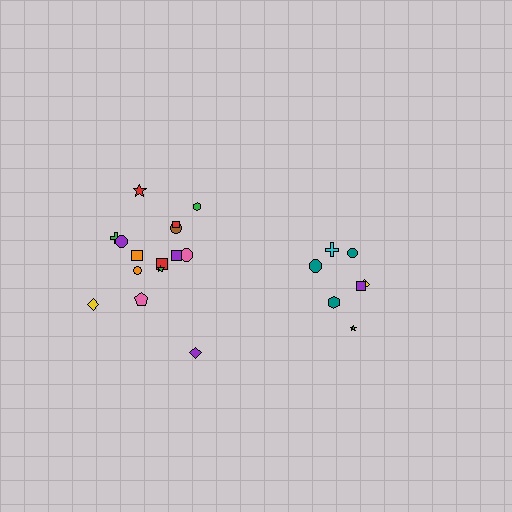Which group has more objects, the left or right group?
The left group.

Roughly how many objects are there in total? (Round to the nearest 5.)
Roughly 20 objects in total.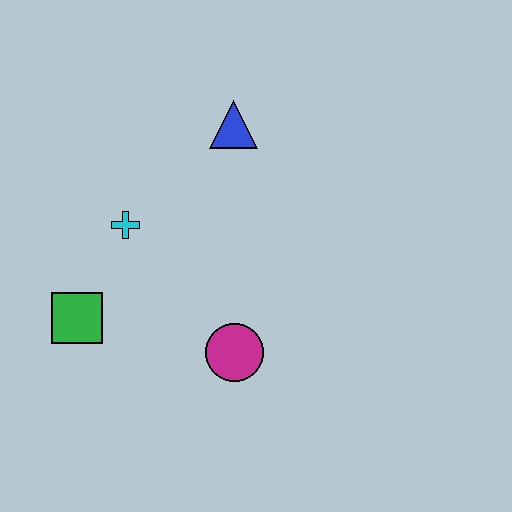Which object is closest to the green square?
The cyan cross is closest to the green square.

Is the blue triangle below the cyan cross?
No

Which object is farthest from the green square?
The blue triangle is farthest from the green square.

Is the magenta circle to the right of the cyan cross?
Yes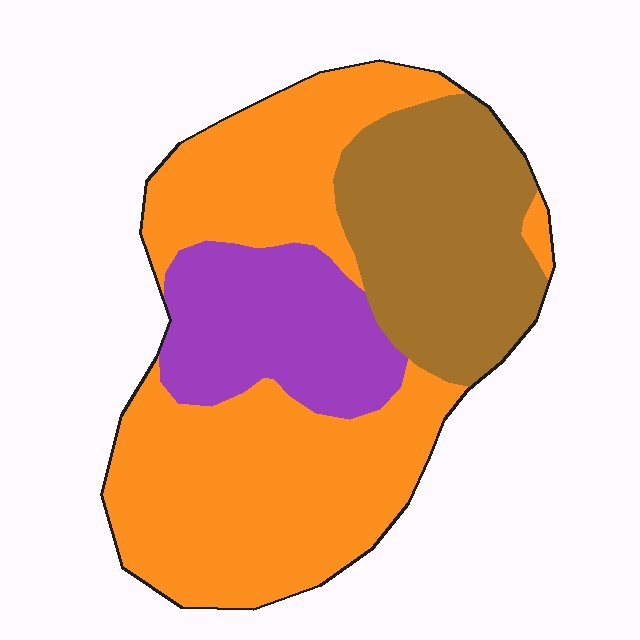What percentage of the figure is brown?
Brown takes up about one quarter (1/4) of the figure.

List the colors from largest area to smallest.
From largest to smallest: orange, brown, purple.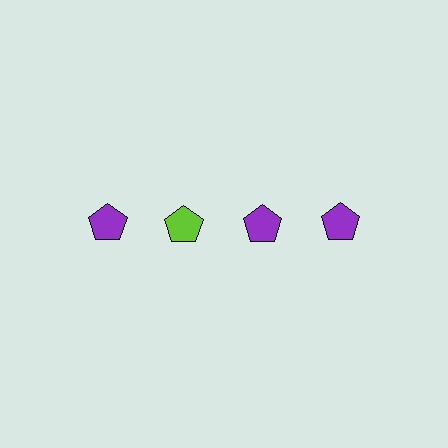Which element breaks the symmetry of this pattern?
The lime pentagon in the top row, second from left column breaks the symmetry. All other shapes are purple pentagons.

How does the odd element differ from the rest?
It has a different color: lime instead of purple.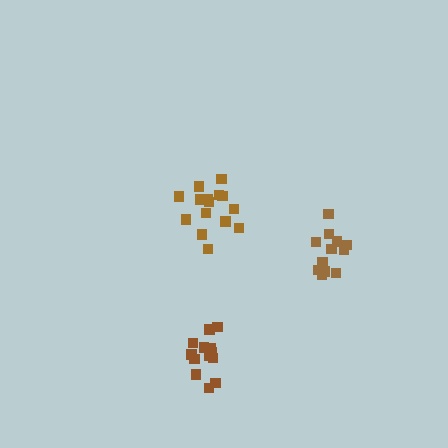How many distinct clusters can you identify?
There are 3 distinct clusters.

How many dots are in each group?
Group 1: 15 dots, Group 2: 13 dots, Group 3: 12 dots (40 total).